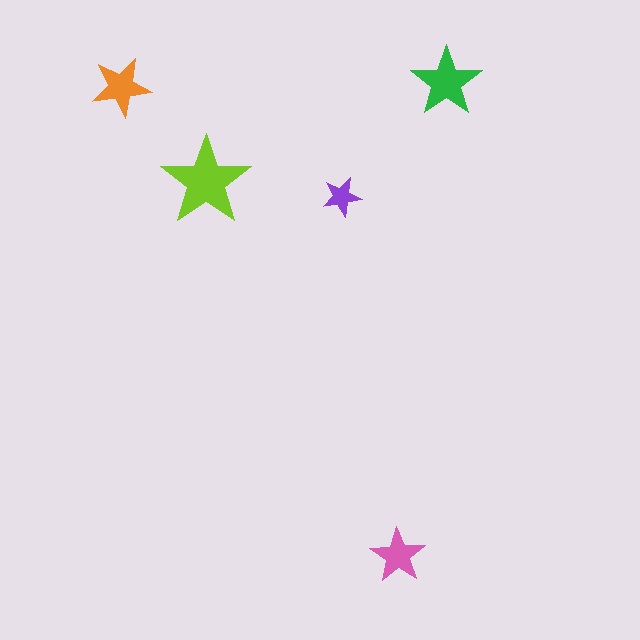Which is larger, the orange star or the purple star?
The orange one.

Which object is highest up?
The green star is topmost.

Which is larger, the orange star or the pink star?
The orange one.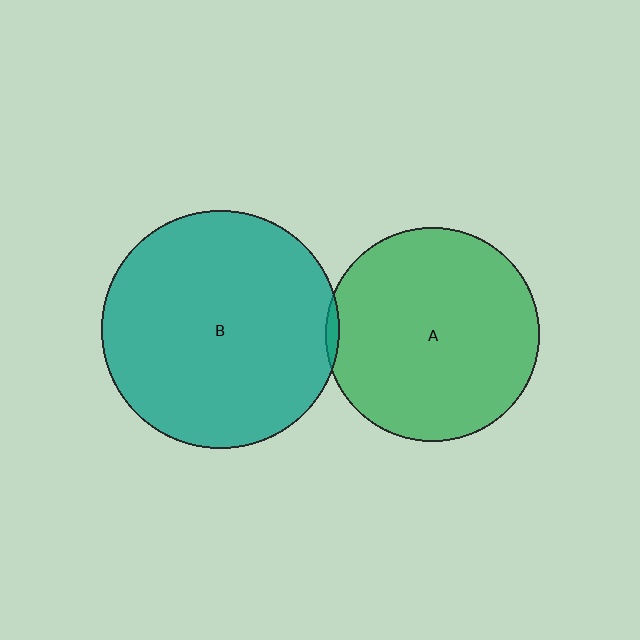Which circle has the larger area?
Circle B (teal).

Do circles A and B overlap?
Yes.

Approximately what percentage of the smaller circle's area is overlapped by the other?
Approximately 5%.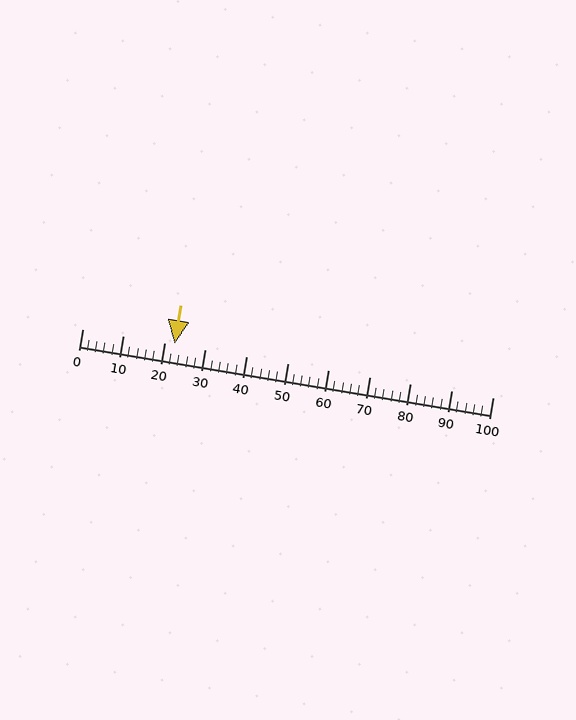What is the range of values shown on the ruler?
The ruler shows values from 0 to 100.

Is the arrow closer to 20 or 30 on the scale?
The arrow is closer to 20.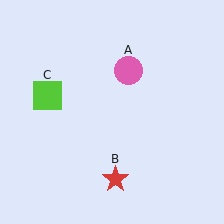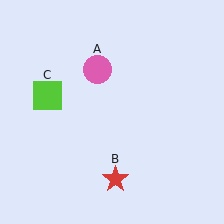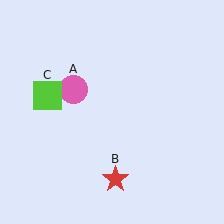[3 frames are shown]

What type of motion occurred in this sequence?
The pink circle (object A) rotated counterclockwise around the center of the scene.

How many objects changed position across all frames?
1 object changed position: pink circle (object A).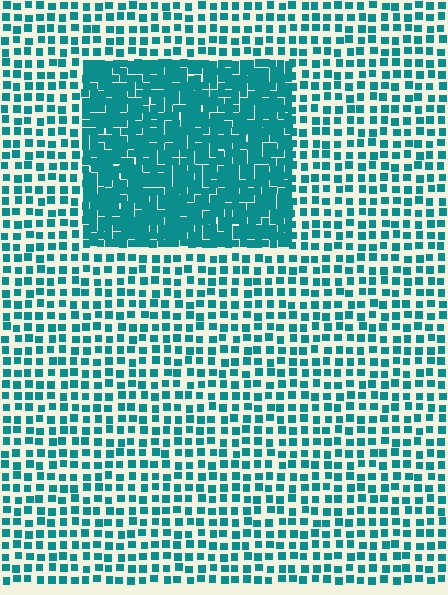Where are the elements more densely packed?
The elements are more densely packed inside the rectangle boundary.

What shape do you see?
I see a rectangle.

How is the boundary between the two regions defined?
The boundary is defined by a change in element density (approximately 2.3x ratio). All elements are the same color, size, and shape.